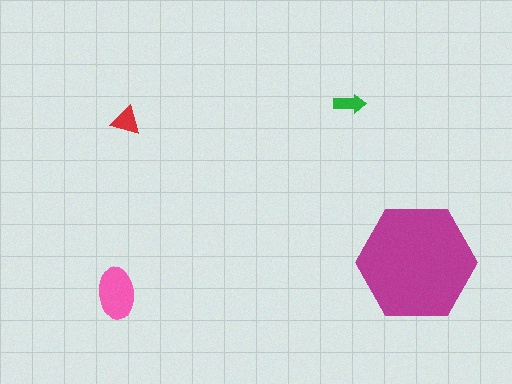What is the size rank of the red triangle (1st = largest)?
3rd.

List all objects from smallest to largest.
The green arrow, the red triangle, the pink ellipse, the magenta hexagon.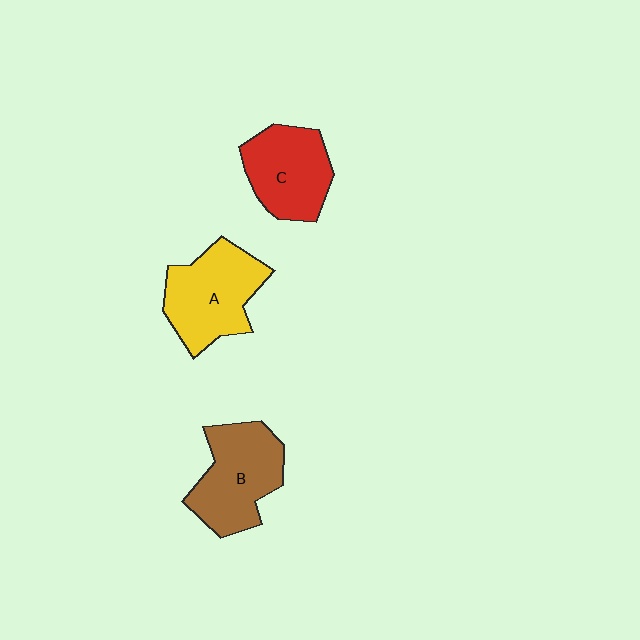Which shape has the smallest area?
Shape C (red).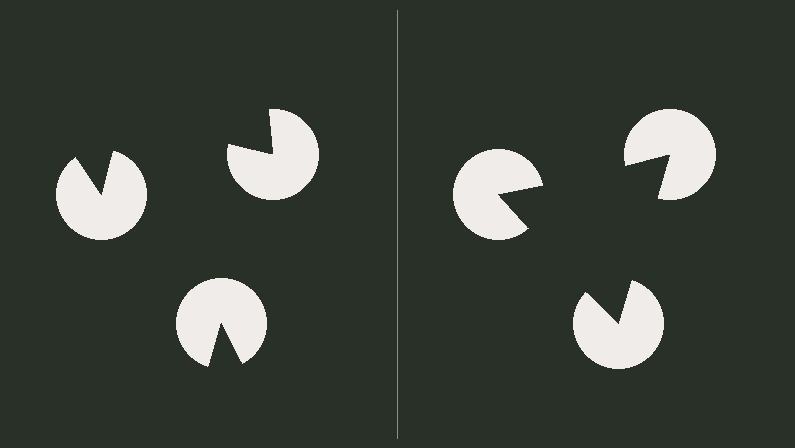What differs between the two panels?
The pac-man discs are positioned identically on both sides; only the wedge orientations differ. On the right they align to a triangle; on the left they are misaligned.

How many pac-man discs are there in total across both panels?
6 — 3 on each side.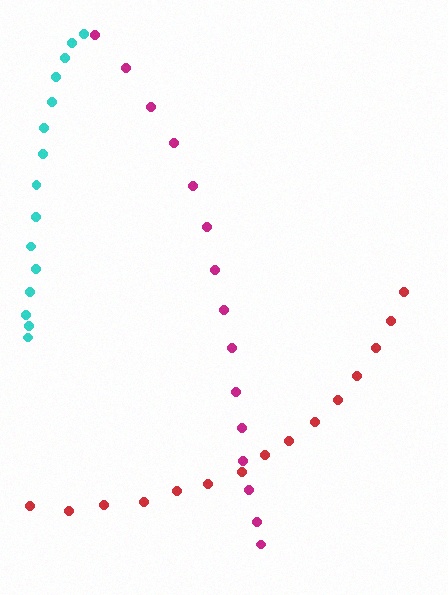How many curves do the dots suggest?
There are 3 distinct paths.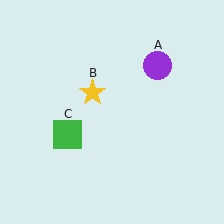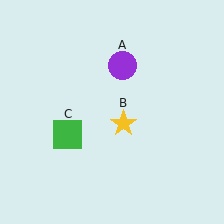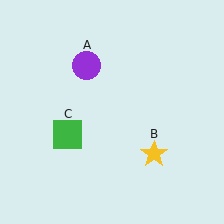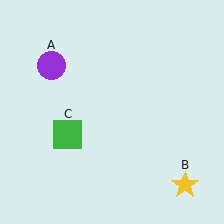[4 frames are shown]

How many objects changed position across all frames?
2 objects changed position: purple circle (object A), yellow star (object B).